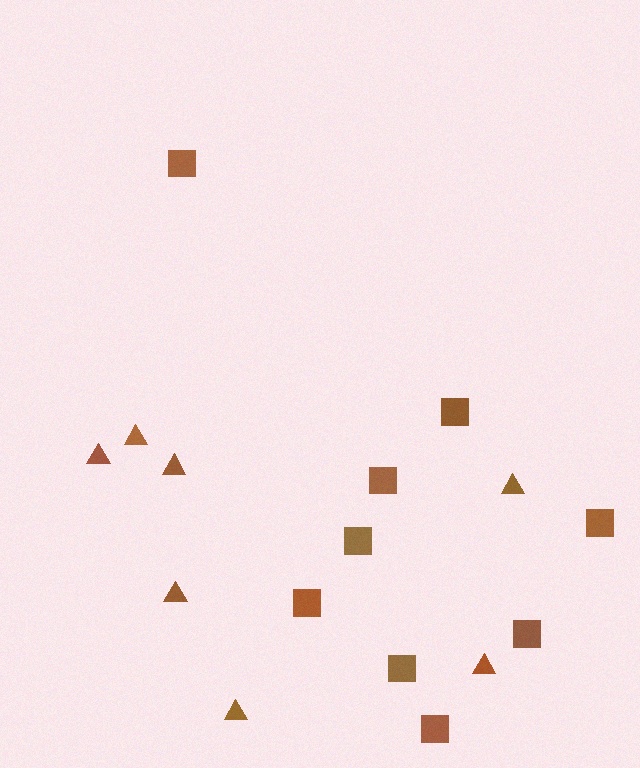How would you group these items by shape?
There are 2 groups: one group of squares (9) and one group of triangles (7).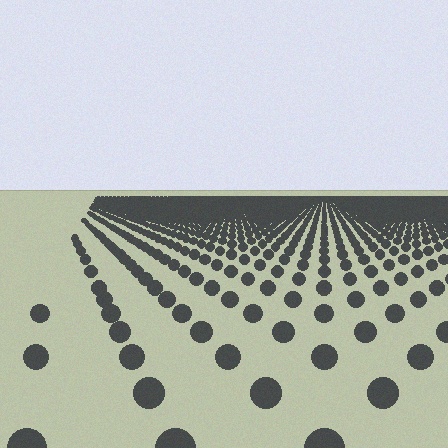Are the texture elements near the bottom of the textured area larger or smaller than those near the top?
Larger. Near the bottom, elements are closer to the viewer and appear at a bigger on-screen size.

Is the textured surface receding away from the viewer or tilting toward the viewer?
The surface is receding away from the viewer. Texture elements get smaller and denser toward the top.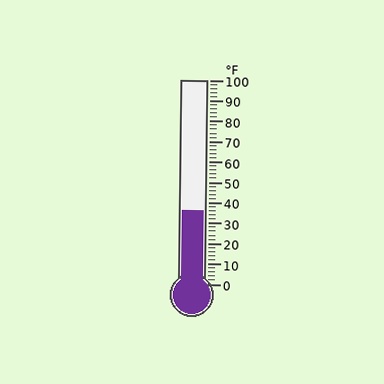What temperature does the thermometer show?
The thermometer shows approximately 36°F.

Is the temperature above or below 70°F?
The temperature is below 70°F.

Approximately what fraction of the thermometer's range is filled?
The thermometer is filled to approximately 35% of its range.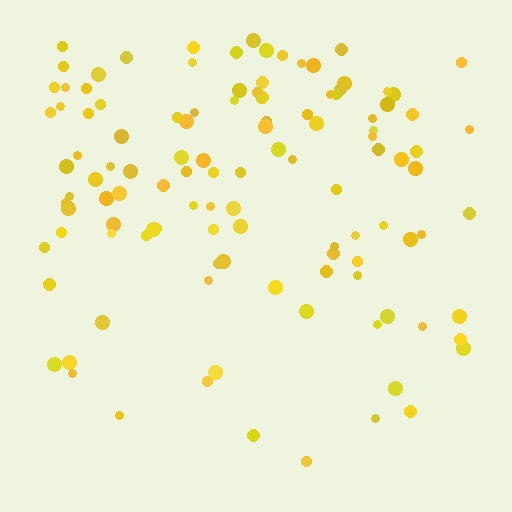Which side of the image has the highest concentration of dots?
The top.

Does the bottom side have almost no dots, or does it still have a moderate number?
Still a moderate number, just noticeably fewer than the top.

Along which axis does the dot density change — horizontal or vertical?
Vertical.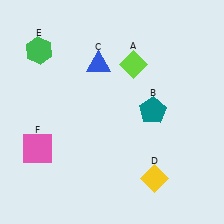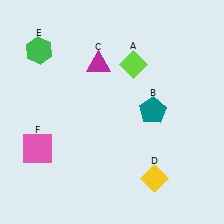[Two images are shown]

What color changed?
The triangle (C) changed from blue in Image 1 to magenta in Image 2.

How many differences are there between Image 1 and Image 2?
There is 1 difference between the two images.